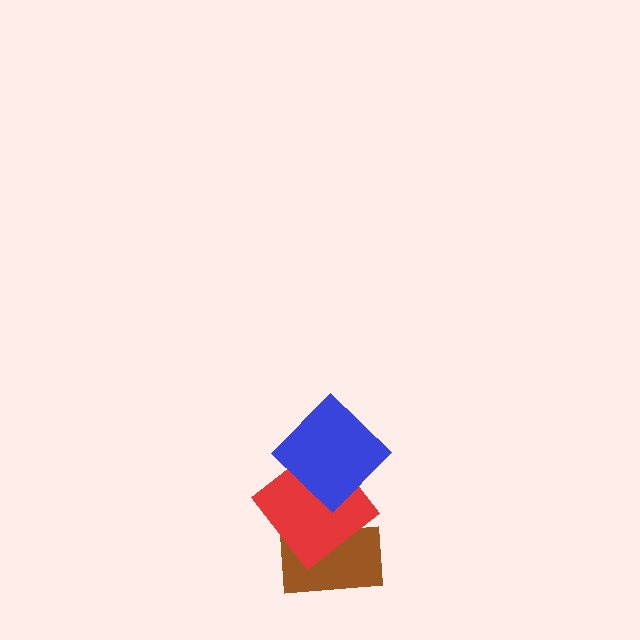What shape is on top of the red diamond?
The blue diamond is on top of the red diamond.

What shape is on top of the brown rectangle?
The red diamond is on top of the brown rectangle.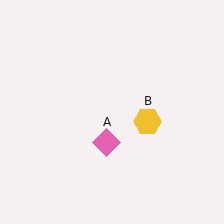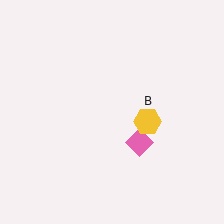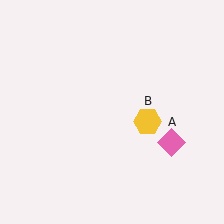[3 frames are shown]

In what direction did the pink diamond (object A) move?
The pink diamond (object A) moved right.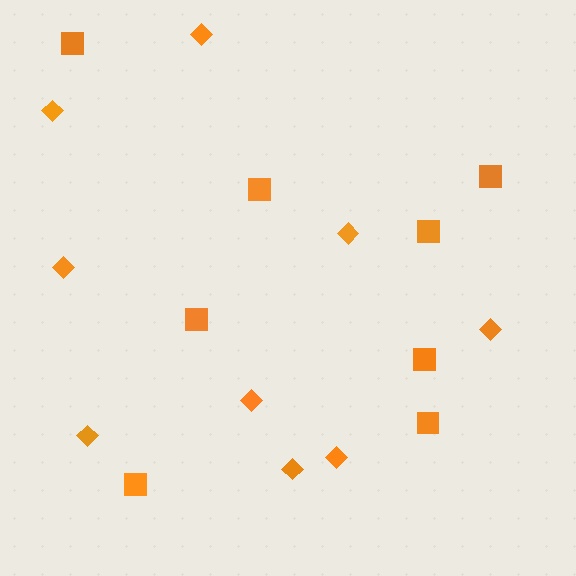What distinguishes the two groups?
There are 2 groups: one group of squares (8) and one group of diamonds (9).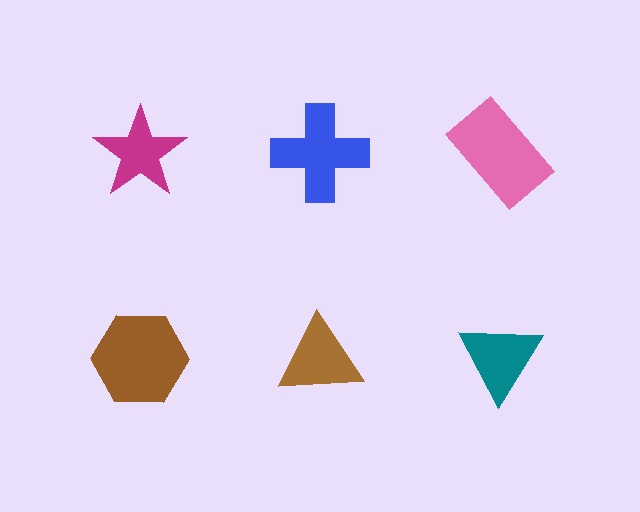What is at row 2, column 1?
A brown hexagon.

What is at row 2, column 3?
A teal triangle.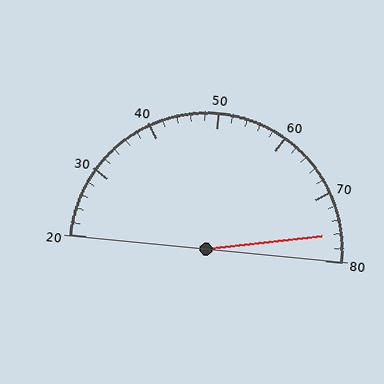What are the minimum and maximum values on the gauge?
The gauge ranges from 20 to 80.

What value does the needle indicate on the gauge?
The needle indicates approximately 76.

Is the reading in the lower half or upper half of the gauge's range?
The reading is in the upper half of the range (20 to 80).